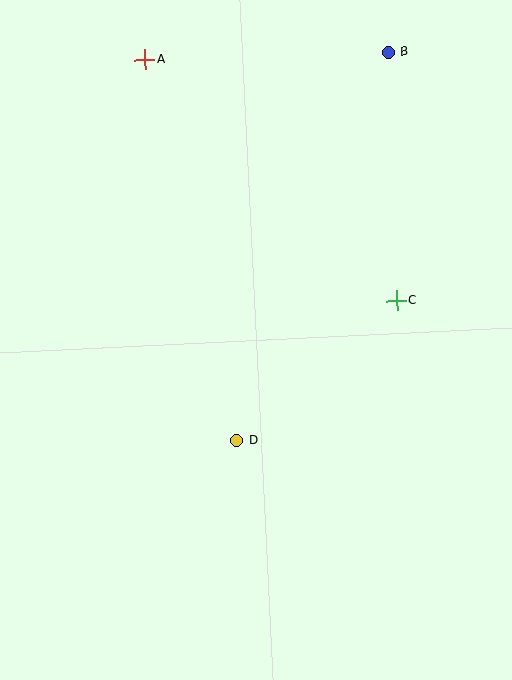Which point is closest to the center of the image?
Point D at (237, 441) is closest to the center.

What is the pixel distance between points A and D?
The distance between A and D is 392 pixels.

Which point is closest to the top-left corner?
Point A is closest to the top-left corner.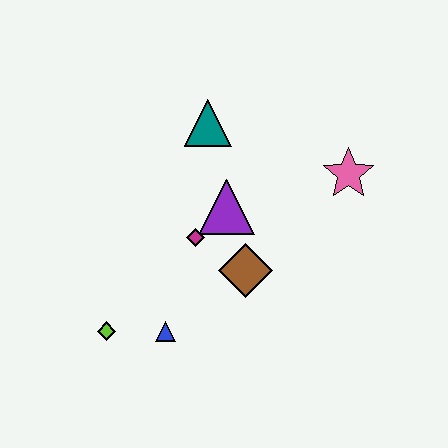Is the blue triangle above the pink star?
No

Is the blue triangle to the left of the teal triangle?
Yes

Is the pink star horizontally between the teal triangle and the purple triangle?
No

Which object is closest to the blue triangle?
The lime diamond is closest to the blue triangle.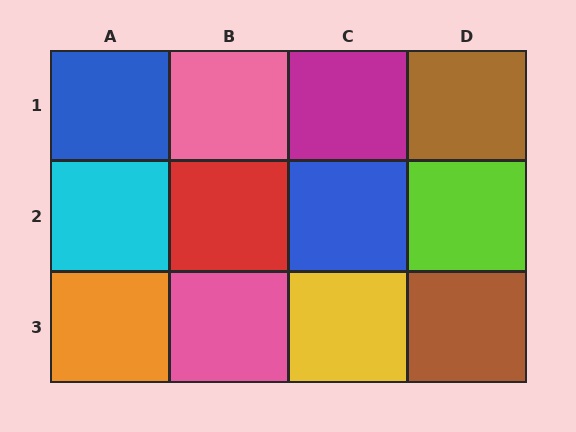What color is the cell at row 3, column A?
Orange.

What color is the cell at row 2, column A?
Cyan.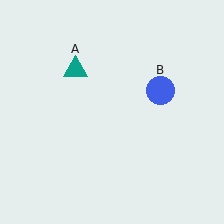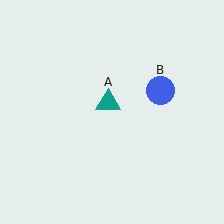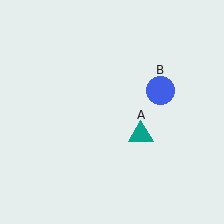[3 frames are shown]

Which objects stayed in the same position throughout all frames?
Blue circle (object B) remained stationary.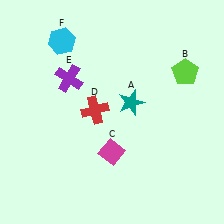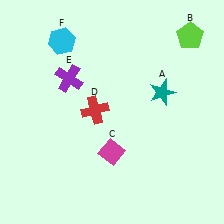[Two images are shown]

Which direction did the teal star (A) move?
The teal star (A) moved right.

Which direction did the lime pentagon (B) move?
The lime pentagon (B) moved up.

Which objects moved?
The objects that moved are: the teal star (A), the lime pentagon (B).